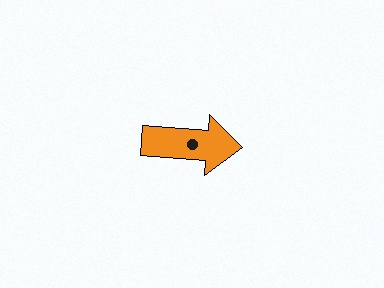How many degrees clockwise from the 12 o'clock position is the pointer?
Approximately 94 degrees.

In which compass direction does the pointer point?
East.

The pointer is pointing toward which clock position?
Roughly 3 o'clock.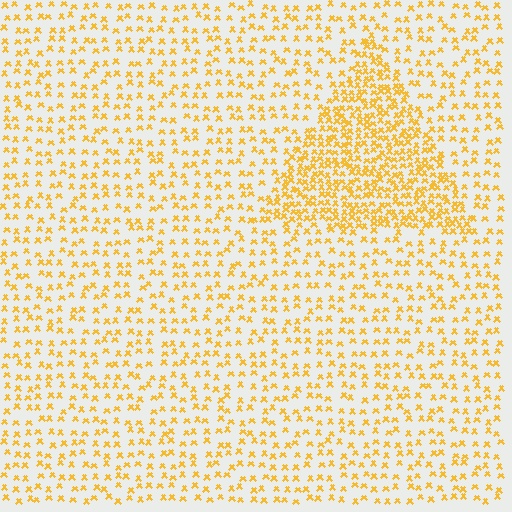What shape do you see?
I see a triangle.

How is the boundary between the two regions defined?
The boundary is defined by a change in element density (approximately 2.3x ratio). All elements are the same color, size, and shape.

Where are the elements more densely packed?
The elements are more densely packed inside the triangle boundary.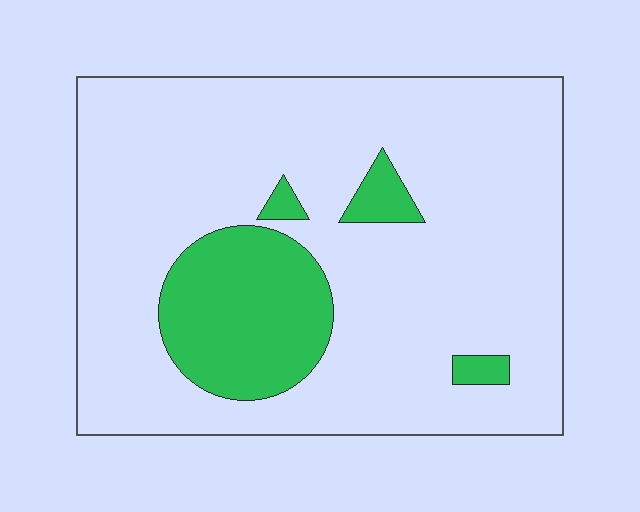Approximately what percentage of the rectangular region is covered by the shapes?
Approximately 15%.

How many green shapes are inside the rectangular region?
4.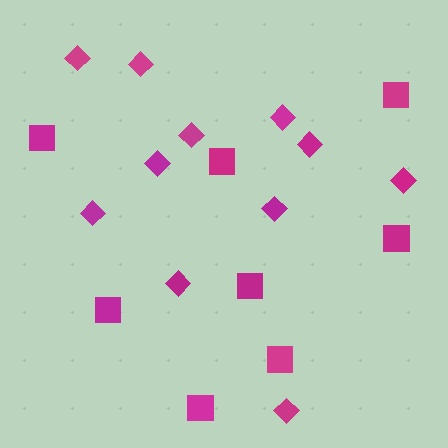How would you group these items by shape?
There are 2 groups: one group of squares (8) and one group of diamonds (11).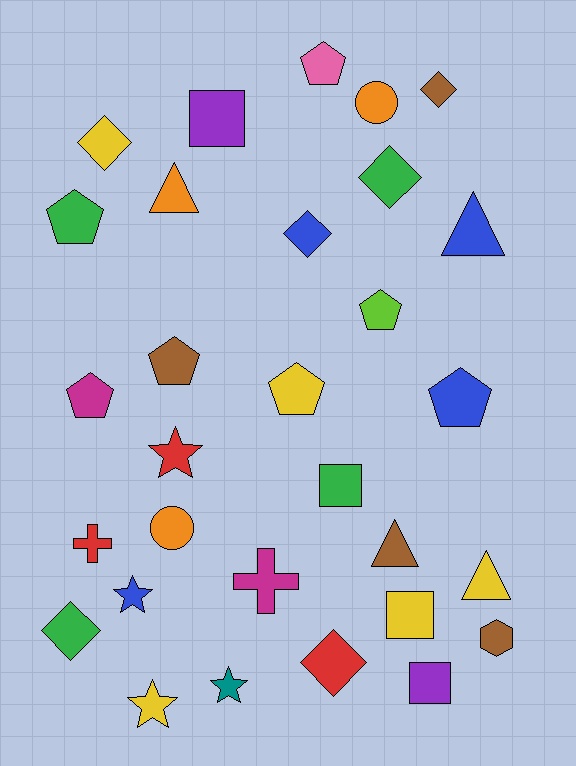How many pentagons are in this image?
There are 7 pentagons.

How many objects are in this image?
There are 30 objects.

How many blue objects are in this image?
There are 4 blue objects.